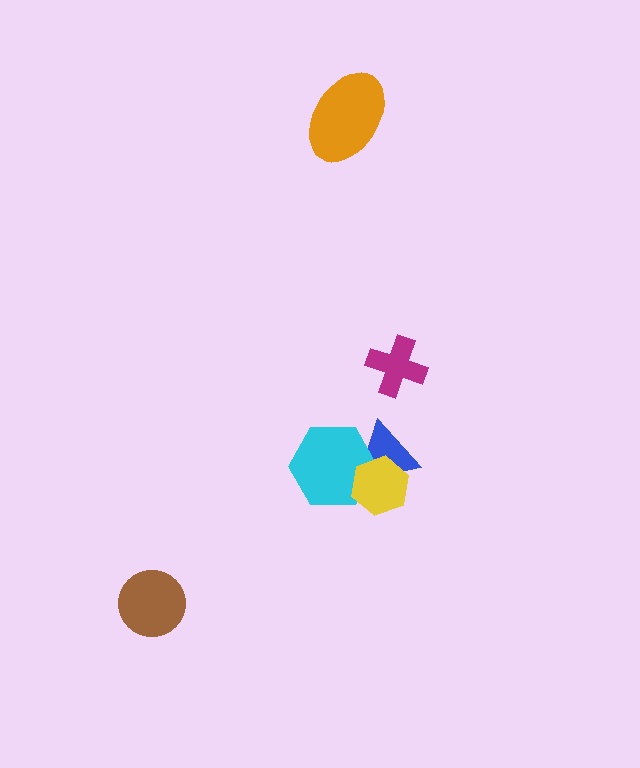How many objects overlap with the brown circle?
0 objects overlap with the brown circle.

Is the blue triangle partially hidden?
Yes, it is partially covered by another shape.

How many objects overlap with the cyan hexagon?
2 objects overlap with the cyan hexagon.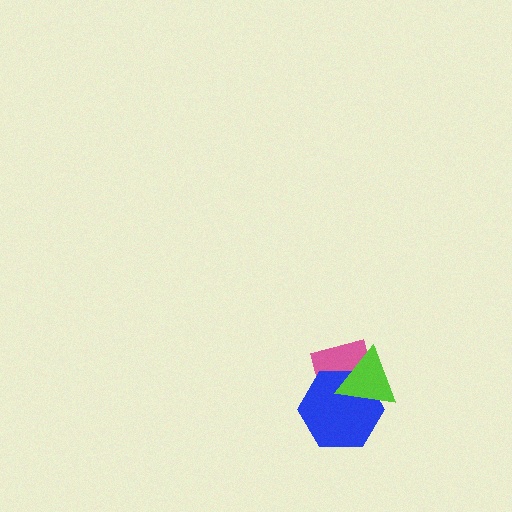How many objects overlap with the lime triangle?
2 objects overlap with the lime triangle.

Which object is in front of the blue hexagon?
The lime triangle is in front of the blue hexagon.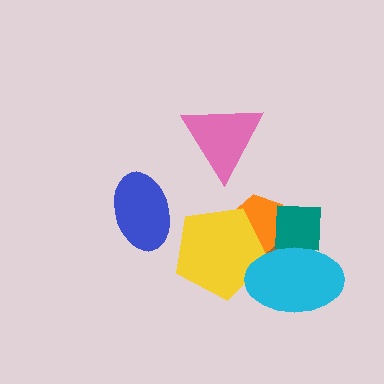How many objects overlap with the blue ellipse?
0 objects overlap with the blue ellipse.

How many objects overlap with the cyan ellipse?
4 objects overlap with the cyan ellipse.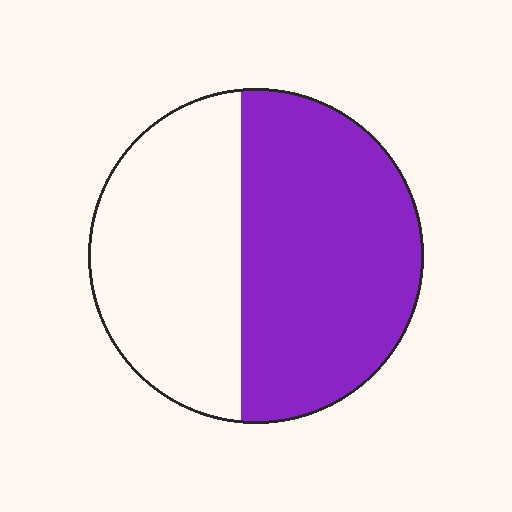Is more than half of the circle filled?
Yes.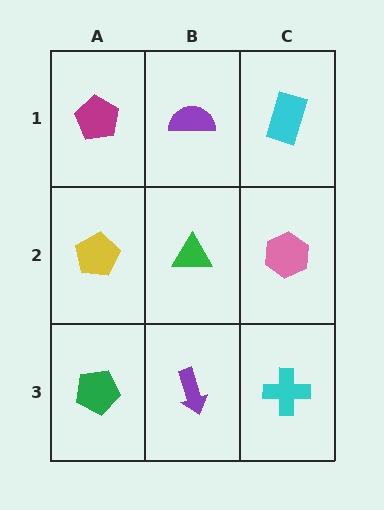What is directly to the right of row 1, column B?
A cyan rectangle.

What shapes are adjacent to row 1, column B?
A green triangle (row 2, column B), a magenta pentagon (row 1, column A), a cyan rectangle (row 1, column C).